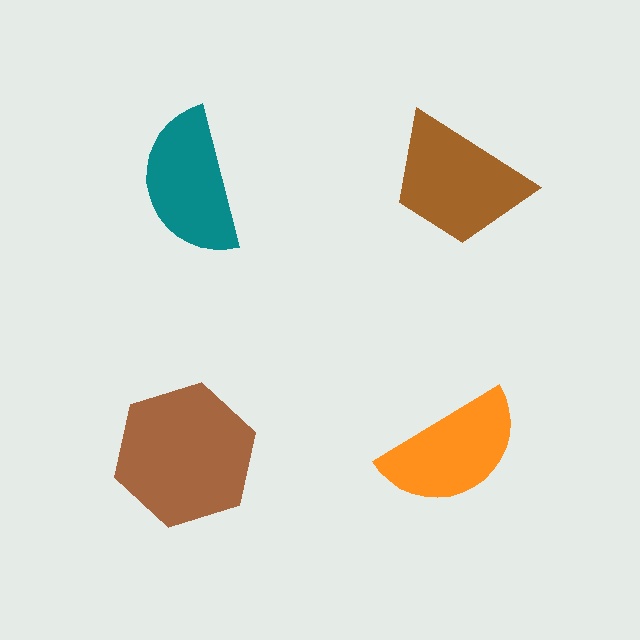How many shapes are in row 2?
2 shapes.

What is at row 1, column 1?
A teal semicircle.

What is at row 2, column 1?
A brown hexagon.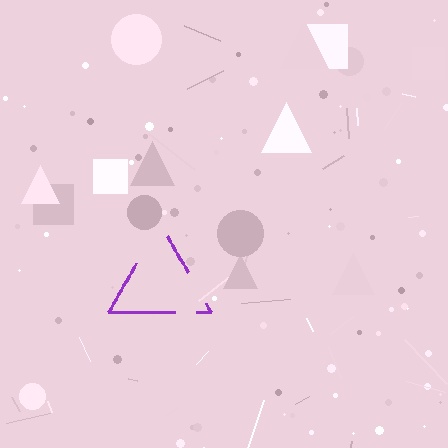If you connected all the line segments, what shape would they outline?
They would outline a triangle.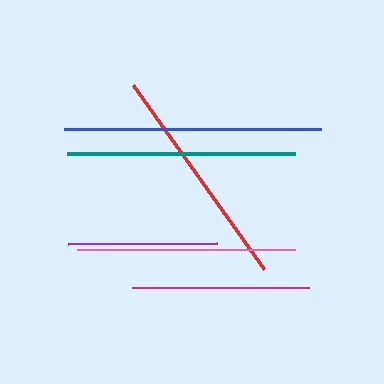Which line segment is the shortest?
The purple line is the shortest at approximately 149 pixels.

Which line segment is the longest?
The blue line is the longest at approximately 258 pixels.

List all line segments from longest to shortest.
From longest to shortest: blue, teal, red, pink, magenta, purple.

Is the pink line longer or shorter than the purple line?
The pink line is longer than the purple line.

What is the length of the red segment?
The red segment is approximately 226 pixels long.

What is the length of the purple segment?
The purple segment is approximately 149 pixels long.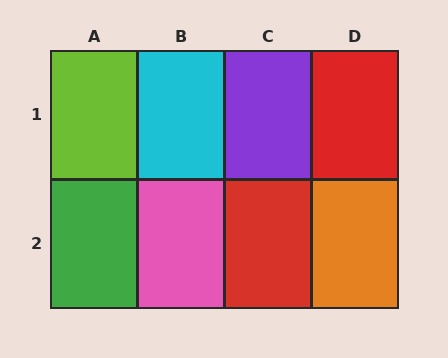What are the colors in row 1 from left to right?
Lime, cyan, purple, red.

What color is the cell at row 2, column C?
Red.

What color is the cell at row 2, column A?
Green.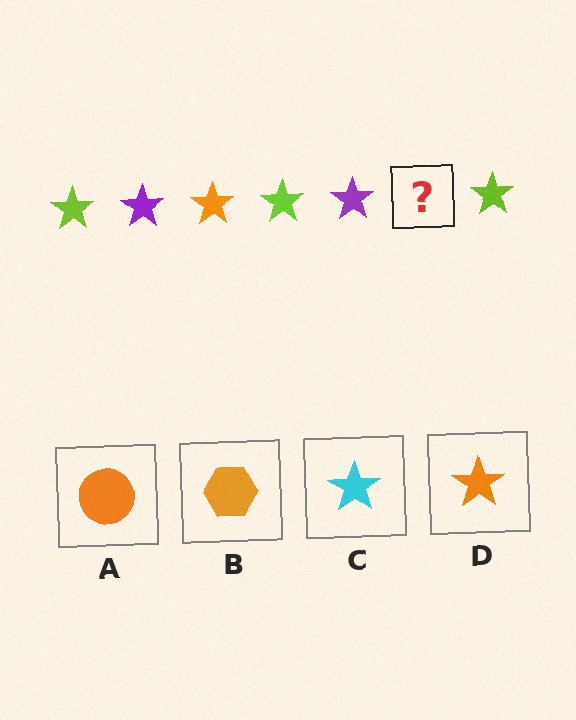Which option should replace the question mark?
Option D.